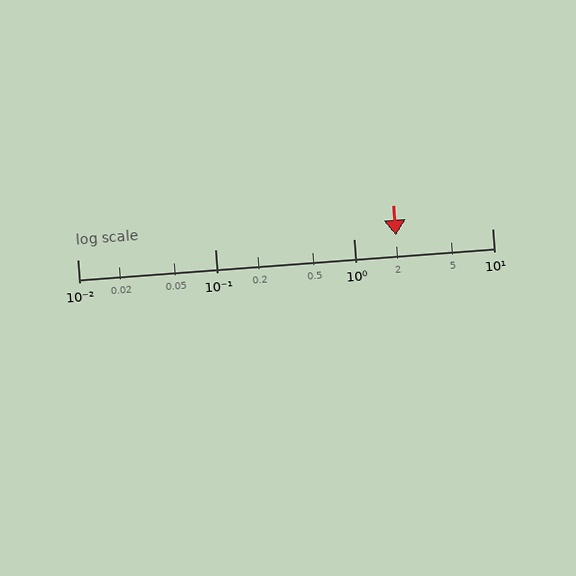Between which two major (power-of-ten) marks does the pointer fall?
The pointer is between 1 and 10.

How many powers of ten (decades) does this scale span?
The scale spans 3 decades, from 0.01 to 10.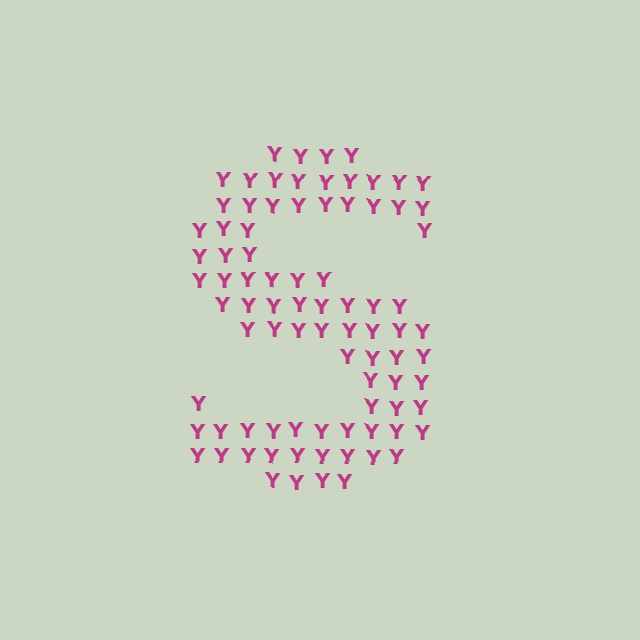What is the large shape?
The large shape is the letter S.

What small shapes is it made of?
It is made of small letter Y's.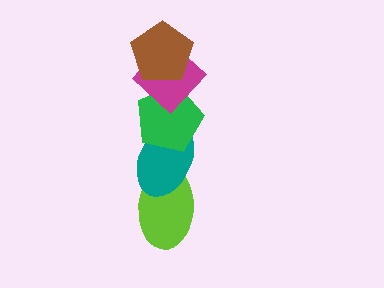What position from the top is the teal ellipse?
The teal ellipse is 4th from the top.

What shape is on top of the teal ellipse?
The green pentagon is on top of the teal ellipse.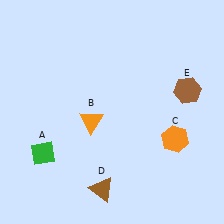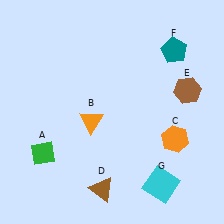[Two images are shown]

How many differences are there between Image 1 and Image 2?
There are 2 differences between the two images.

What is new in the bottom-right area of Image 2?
A cyan square (G) was added in the bottom-right area of Image 2.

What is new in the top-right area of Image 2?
A teal pentagon (F) was added in the top-right area of Image 2.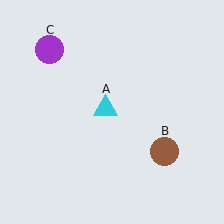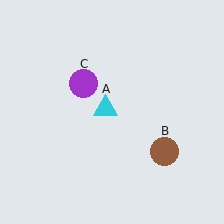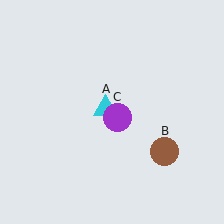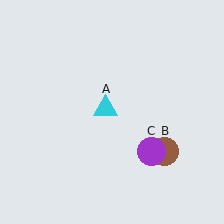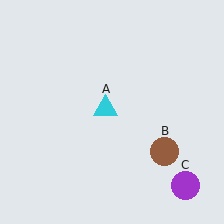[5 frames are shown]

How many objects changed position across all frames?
1 object changed position: purple circle (object C).